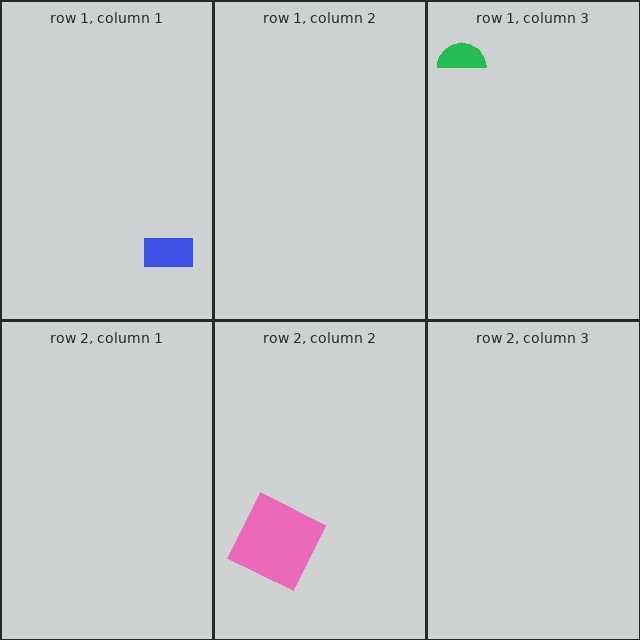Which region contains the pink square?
The row 2, column 2 region.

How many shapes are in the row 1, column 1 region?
1.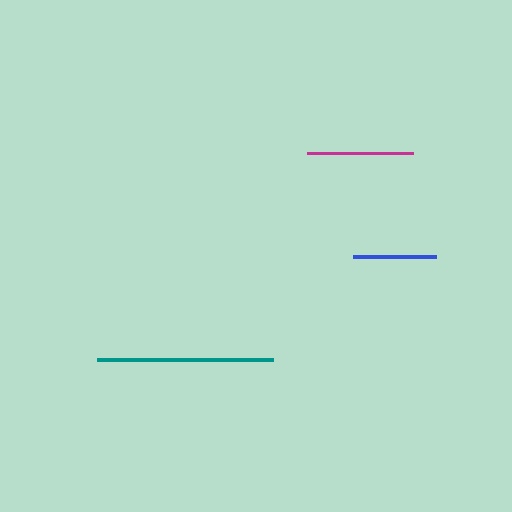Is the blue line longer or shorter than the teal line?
The teal line is longer than the blue line.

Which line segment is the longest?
The teal line is the longest at approximately 176 pixels.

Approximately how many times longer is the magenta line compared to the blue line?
The magenta line is approximately 1.3 times the length of the blue line.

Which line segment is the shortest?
The blue line is the shortest at approximately 84 pixels.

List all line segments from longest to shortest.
From longest to shortest: teal, magenta, blue.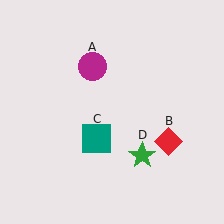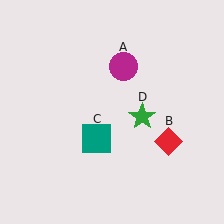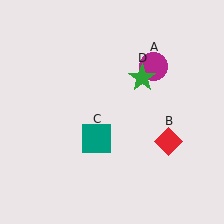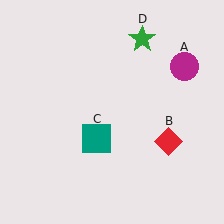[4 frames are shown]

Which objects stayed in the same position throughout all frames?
Red diamond (object B) and teal square (object C) remained stationary.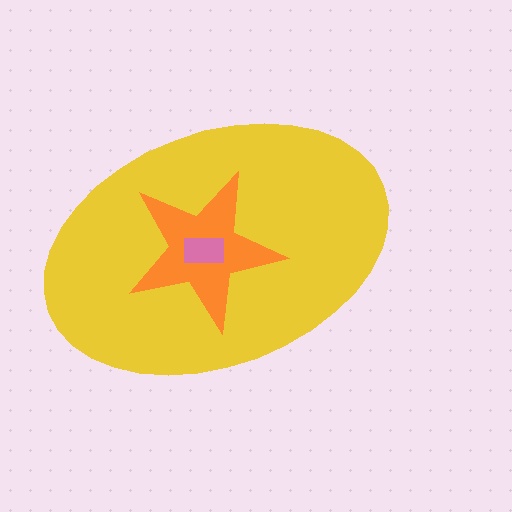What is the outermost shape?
The yellow ellipse.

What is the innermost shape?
The pink rectangle.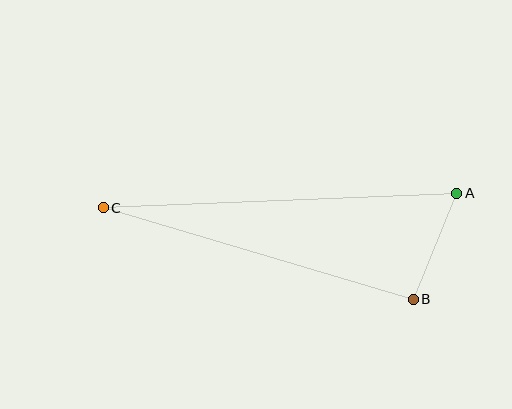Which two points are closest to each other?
Points A and B are closest to each other.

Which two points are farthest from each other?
Points A and C are farthest from each other.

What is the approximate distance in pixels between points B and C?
The distance between B and C is approximately 323 pixels.